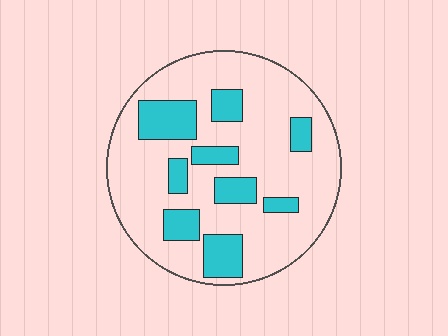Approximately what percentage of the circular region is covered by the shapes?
Approximately 25%.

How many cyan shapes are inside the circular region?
9.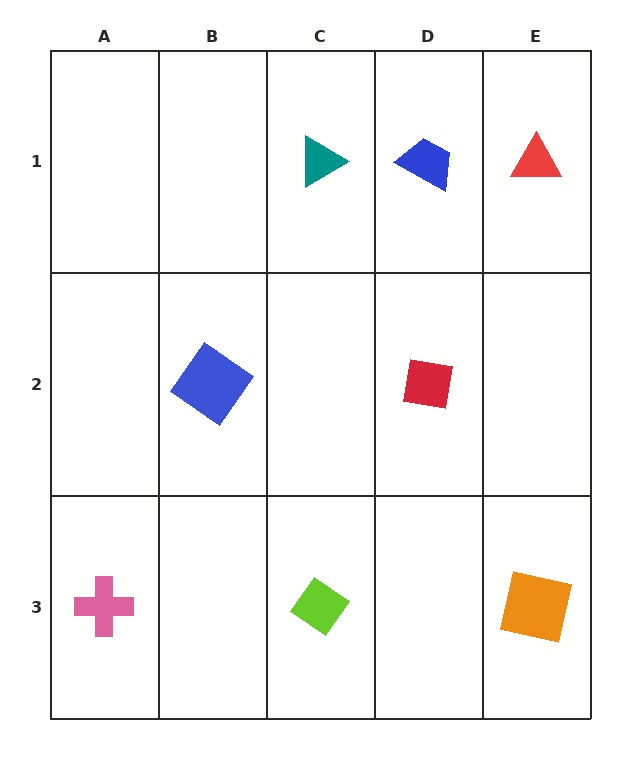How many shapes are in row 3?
3 shapes.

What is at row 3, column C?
A lime diamond.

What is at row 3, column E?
An orange square.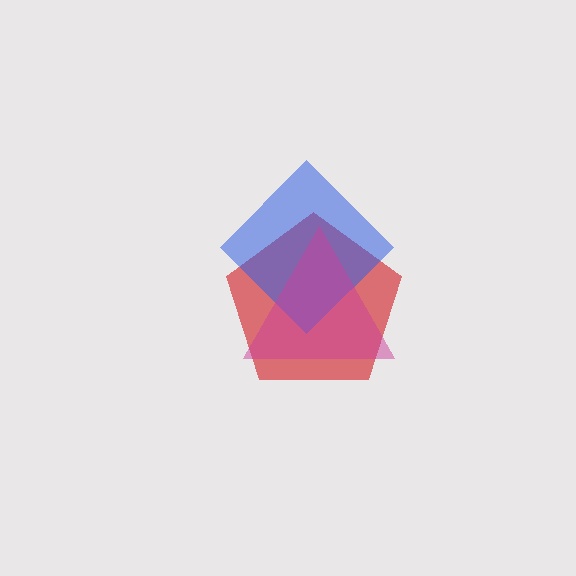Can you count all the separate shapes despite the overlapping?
Yes, there are 3 separate shapes.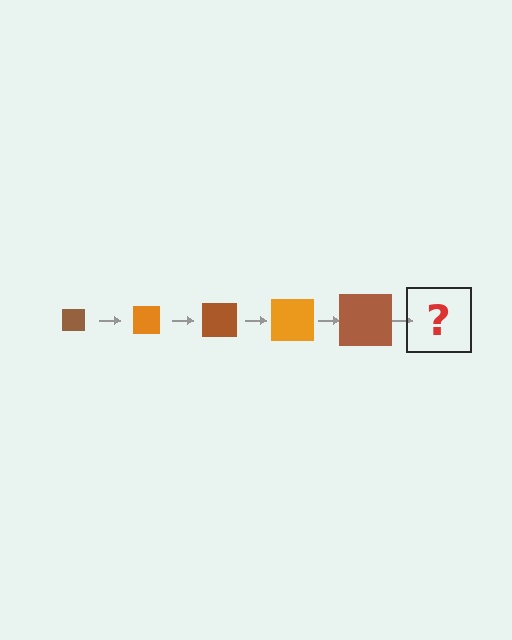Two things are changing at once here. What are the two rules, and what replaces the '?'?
The two rules are that the square grows larger each step and the color cycles through brown and orange. The '?' should be an orange square, larger than the previous one.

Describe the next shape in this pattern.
It should be an orange square, larger than the previous one.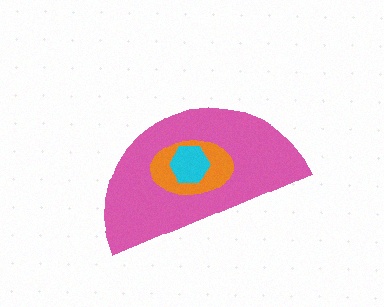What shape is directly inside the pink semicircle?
The orange ellipse.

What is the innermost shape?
The cyan hexagon.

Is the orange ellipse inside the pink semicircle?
Yes.